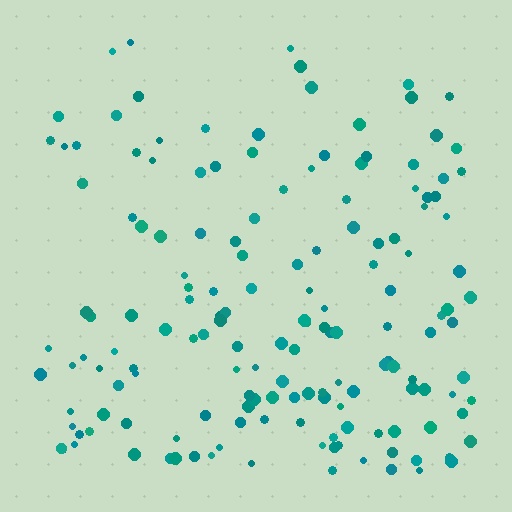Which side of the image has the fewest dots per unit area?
The top.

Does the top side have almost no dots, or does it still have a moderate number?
Still a moderate number, just noticeably fewer than the bottom.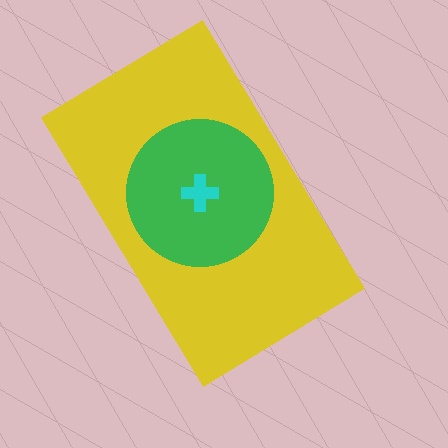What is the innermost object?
The cyan cross.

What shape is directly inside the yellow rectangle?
The green circle.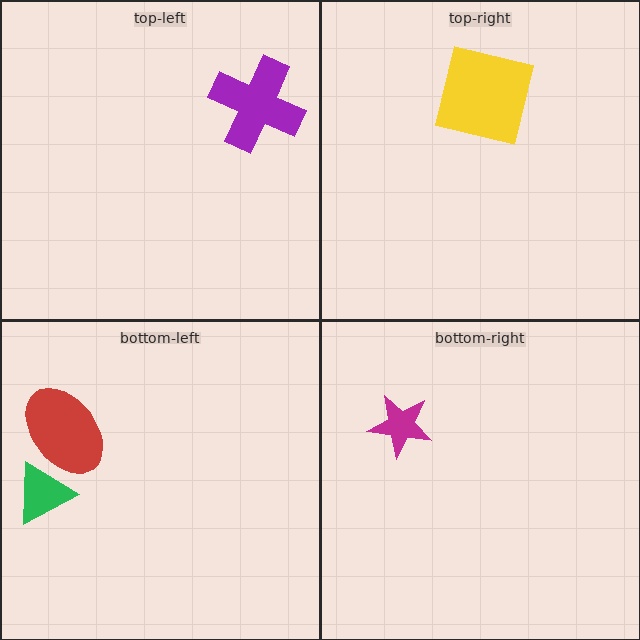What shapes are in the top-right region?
The yellow square.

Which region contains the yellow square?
The top-right region.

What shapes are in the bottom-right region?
The magenta star.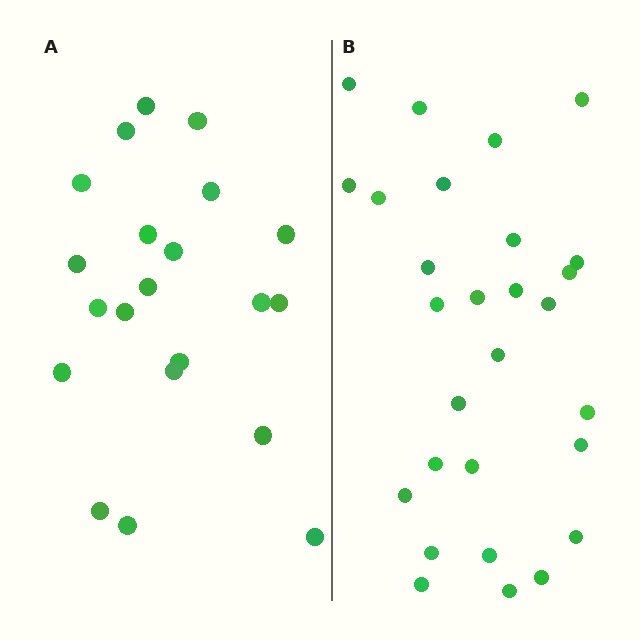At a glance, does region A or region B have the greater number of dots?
Region B (the right region) has more dots.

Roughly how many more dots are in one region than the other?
Region B has roughly 8 or so more dots than region A.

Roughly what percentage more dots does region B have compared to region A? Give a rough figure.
About 35% more.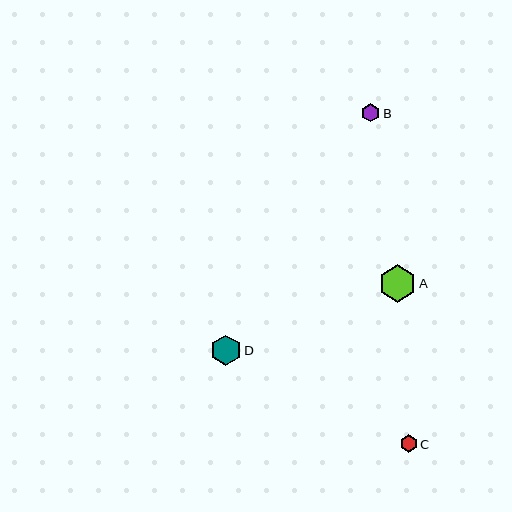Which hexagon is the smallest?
Hexagon C is the smallest with a size of approximately 17 pixels.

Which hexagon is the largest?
Hexagon A is the largest with a size of approximately 37 pixels.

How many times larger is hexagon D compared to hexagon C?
Hexagon D is approximately 1.7 times the size of hexagon C.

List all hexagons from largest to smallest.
From largest to smallest: A, D, B, C.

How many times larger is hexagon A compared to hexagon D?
Hexagon A is approximately 1.2 times the size of hexagon D.